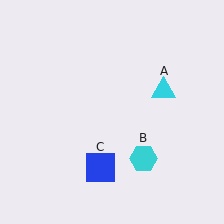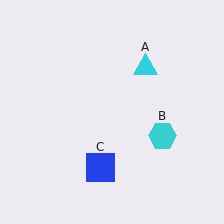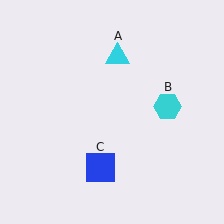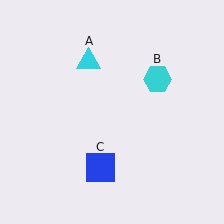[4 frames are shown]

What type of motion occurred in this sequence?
The cyan triangle (object A), cyan hexagon (object B) rotated counterclockwise around the center of the scene.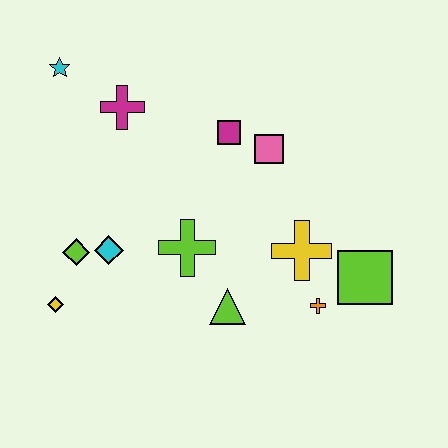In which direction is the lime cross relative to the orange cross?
The lime cross is to the left of the orange cross.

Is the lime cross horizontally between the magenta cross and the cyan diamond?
No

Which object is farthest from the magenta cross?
The lime square is farthest from the magenta cross.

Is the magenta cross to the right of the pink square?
No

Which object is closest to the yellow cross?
The orange cross is closest to the yellow cross.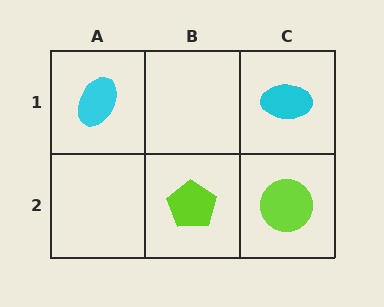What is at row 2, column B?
A lime pentagon.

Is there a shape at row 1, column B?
No, that cell is empty.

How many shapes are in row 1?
2 shapes.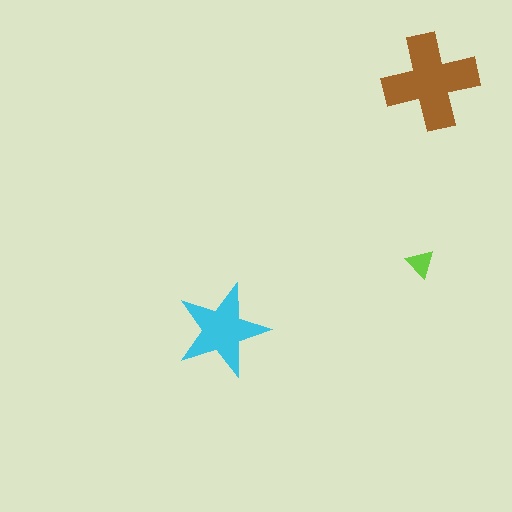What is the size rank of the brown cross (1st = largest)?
1st.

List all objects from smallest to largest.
The lime triangle, the cyan star, the brown cross.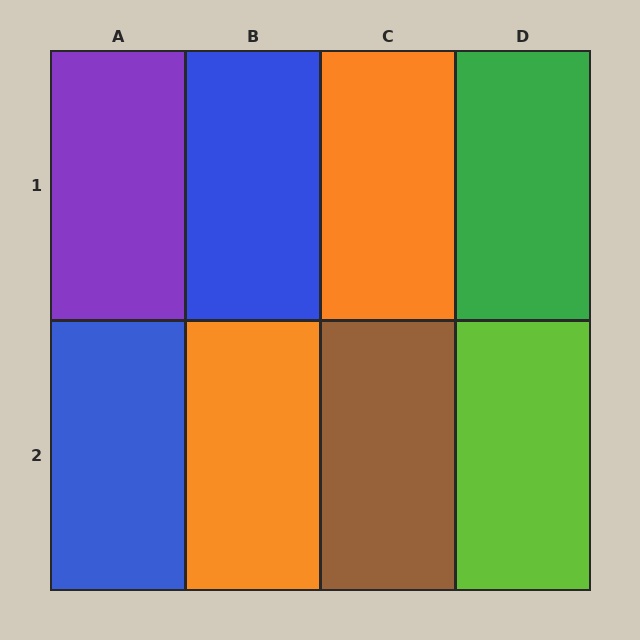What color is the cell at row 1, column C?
Orange.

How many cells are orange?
2 cells are orange.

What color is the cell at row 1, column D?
Green.